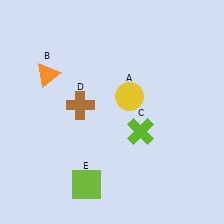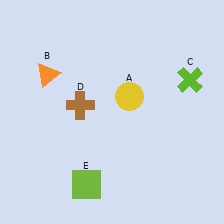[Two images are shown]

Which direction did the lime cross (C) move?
The lime cross (C) moved up.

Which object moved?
The lime cross (C) moved up.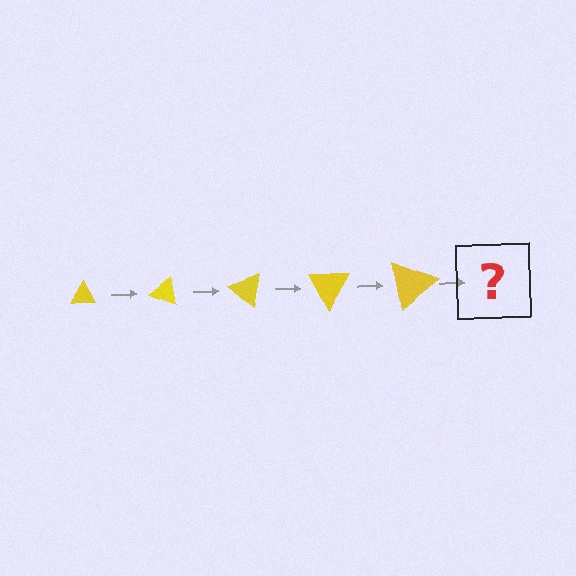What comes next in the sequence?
The next element should be a triangle, larger than the previous one and rotated 100 degrees from the start.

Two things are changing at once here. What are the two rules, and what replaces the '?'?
The two rules are that the triangle grows larger each step and it rotates 20 degrees each step. The '?' should be a triangle, larger than the previous one and rotated 100 degrees from the start.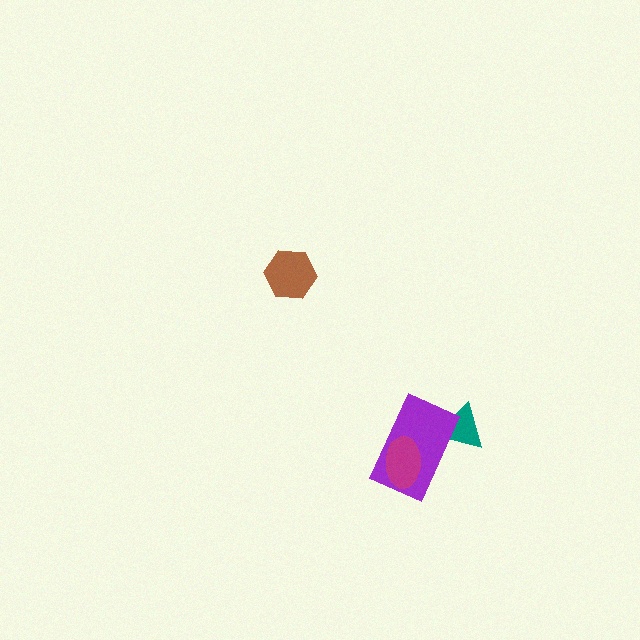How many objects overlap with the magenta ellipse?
1 object overlaps with the magenta ellipse.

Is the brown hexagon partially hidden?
No, no other shape covers it.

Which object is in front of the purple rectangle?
The magenta ellipse is in front of the purple rectangle.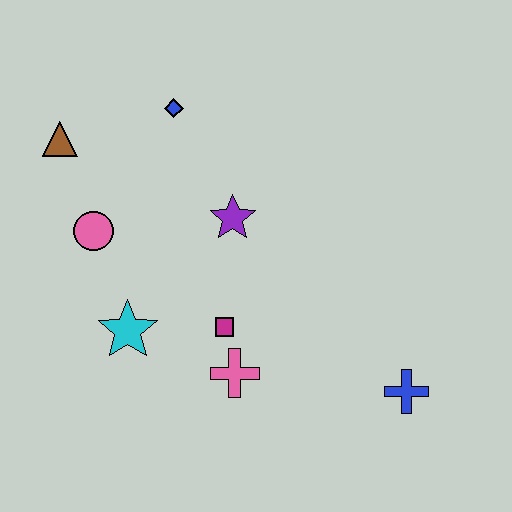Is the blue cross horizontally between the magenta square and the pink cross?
No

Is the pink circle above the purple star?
No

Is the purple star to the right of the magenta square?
Yes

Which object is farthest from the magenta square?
The brown triangle is farthest from the magenta square.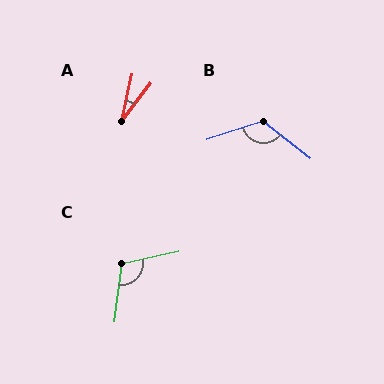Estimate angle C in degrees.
Approximately 110 degrees.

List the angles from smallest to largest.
A (25°), C (110°), B (124°).